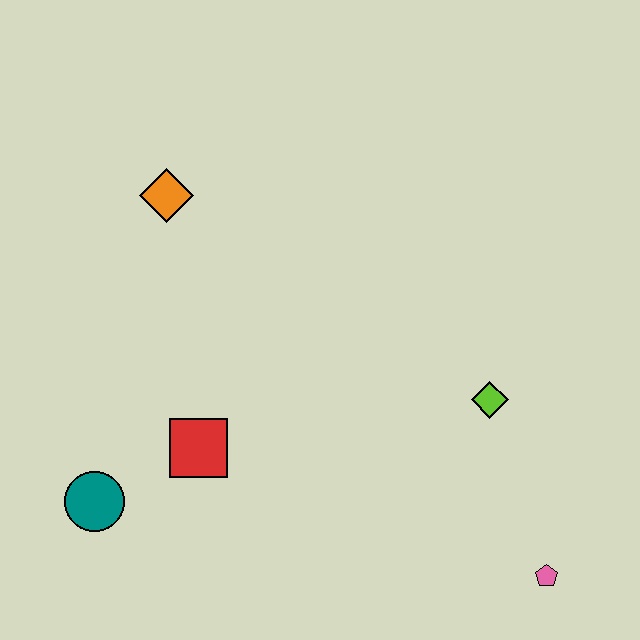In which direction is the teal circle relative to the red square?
The teal circle is to the left of the red square.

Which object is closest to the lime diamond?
The pink pentagon is closest to the lime diamond.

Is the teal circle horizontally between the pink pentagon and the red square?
No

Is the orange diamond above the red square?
Yes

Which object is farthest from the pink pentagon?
The orange diamond is farthest from the pink pentagon.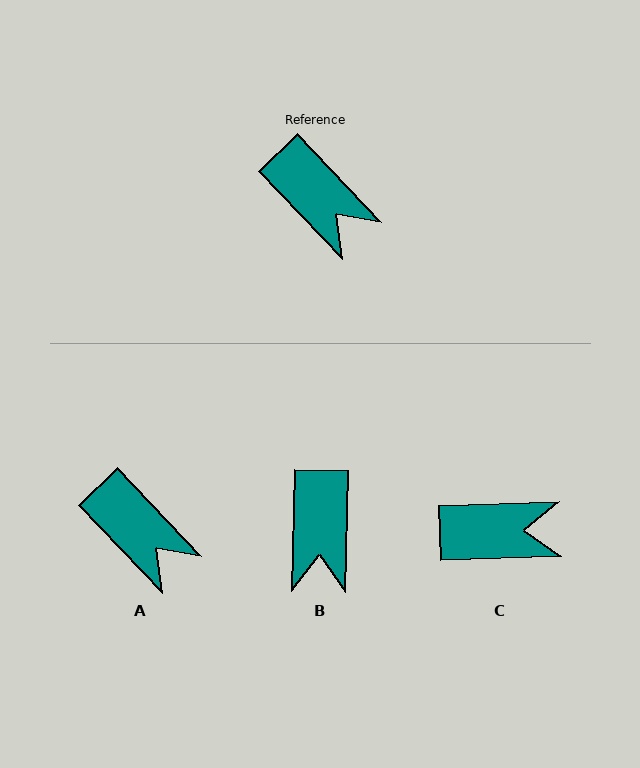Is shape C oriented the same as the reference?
No, it is off by about 48 degrees.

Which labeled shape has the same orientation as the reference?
A.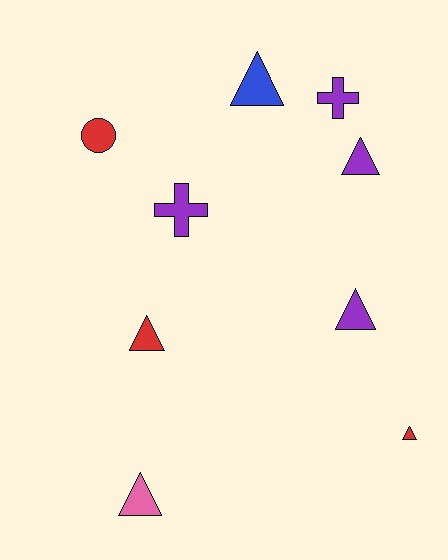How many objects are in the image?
There are 9 objects.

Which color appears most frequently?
Purple, with 4 objects.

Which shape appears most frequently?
Triangle, with 6 objects.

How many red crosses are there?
There are no red crosses.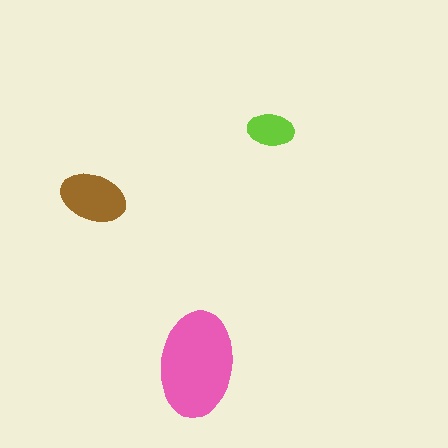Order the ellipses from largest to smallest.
the pink one, the brown one, the lime one.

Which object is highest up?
The lime ellipse is topmost.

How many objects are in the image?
There are 3 objects in the image.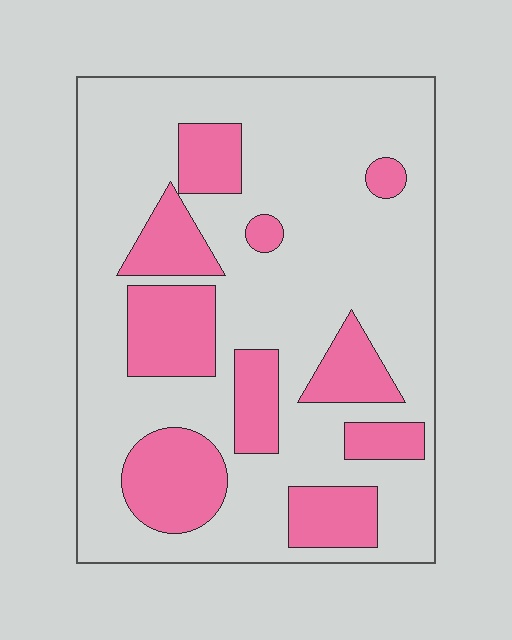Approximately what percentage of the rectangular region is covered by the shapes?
Approximately 25%.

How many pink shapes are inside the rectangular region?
10.